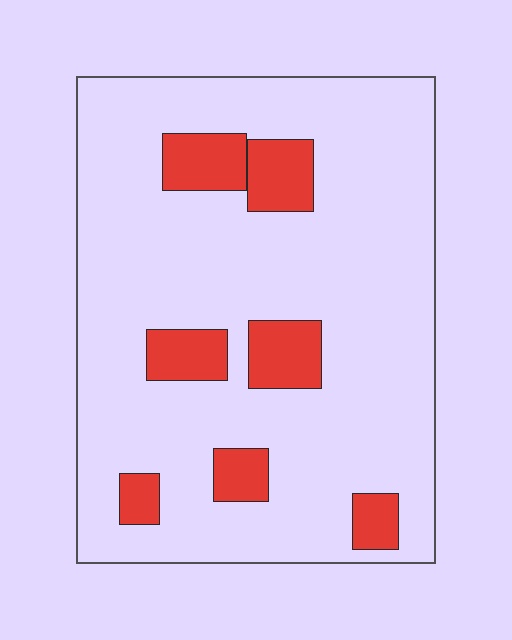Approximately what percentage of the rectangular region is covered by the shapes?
Approximately 15%.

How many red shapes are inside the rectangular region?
7.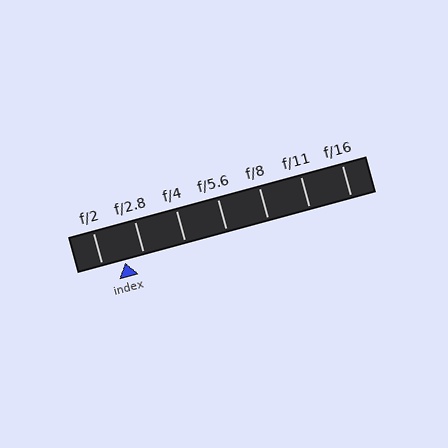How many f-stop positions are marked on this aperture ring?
There are 7 f-stop positions marked.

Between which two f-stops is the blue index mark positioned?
The index mark is between f/2 and f/2.8.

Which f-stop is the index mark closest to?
The index mark is closest to f/2.8.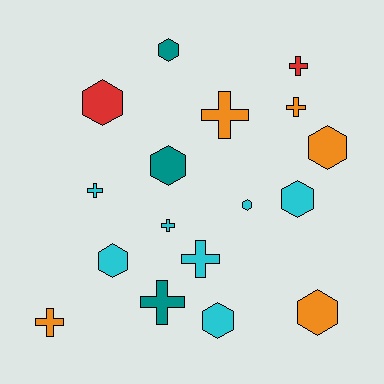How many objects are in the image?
There are 17 objects.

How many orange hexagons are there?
There are 2 orange hexagons.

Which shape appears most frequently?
Hexagon, with 9 objects.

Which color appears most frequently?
Cyan, with 7 objects.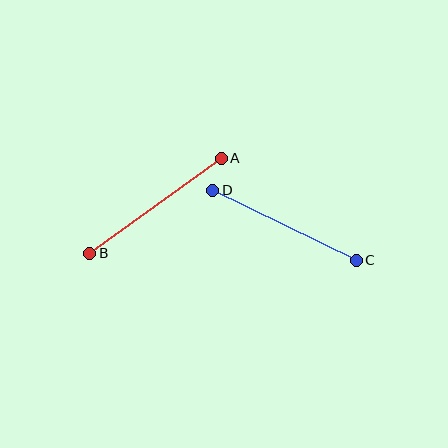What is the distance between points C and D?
The distance is approximately 160 pixels.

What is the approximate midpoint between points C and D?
The midpoint is at approximately (284, 225) pixels.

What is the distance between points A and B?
The distance is approximately 162 pixels.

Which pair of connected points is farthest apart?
Points A and B are farthest apart.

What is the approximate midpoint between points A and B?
The midpoint is at approximately (156, 206) pixels.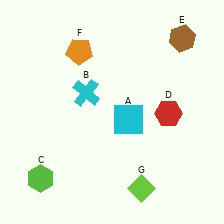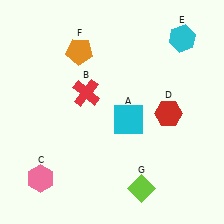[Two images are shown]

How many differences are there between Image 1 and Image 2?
There are 3 differences between the two images.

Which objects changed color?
B changed from cyan to red. C changed from lime to pink. E changed from brown to cyan.